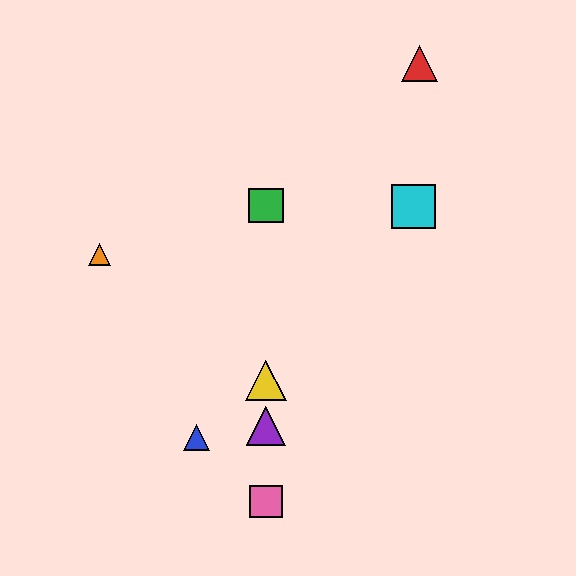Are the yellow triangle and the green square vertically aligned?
Yes, both are at x≈266.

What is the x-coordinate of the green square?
The green square is at x≈266.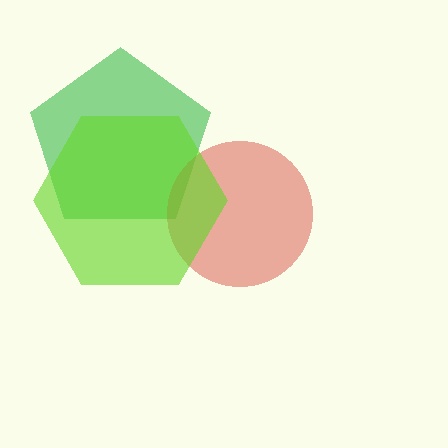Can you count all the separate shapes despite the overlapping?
Yes, there are 3 separate shapes.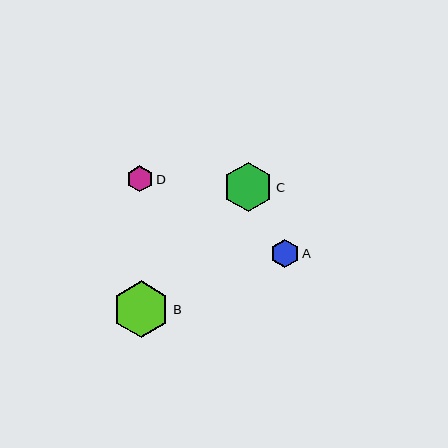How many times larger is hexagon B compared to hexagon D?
Hexagon B is approximately 2.2 times the size of hexagon D.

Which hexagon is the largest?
Hexagon B is the largest with a size of approximately 57 pixels.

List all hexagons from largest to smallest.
From largest to smallest: B, C, A, D.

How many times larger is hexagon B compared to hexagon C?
Hexagon B is approximately 1.2 times the size of hexagon C.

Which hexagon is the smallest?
Hexagon D is the smallest with a size of approximately 25 pixels.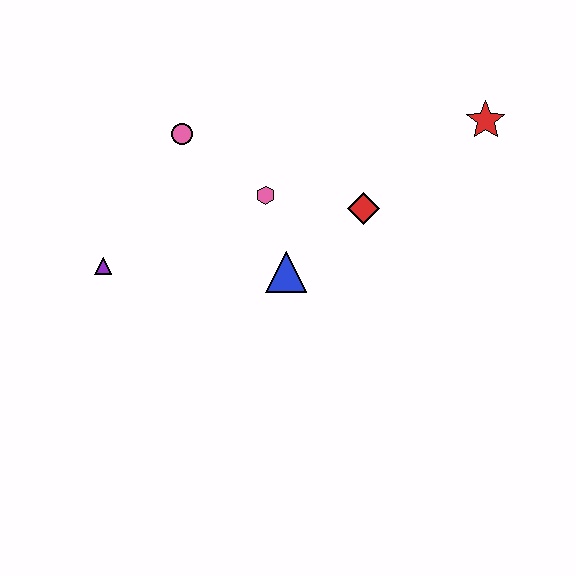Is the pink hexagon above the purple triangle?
Yes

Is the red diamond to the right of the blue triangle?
Yes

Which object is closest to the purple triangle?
The pink circle is closest to the purple triangle.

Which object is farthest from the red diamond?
The purple triangle is farthest from the red diamond.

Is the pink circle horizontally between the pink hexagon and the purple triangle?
Yes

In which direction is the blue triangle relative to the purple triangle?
The blue triangle is to the right of the purple triangle.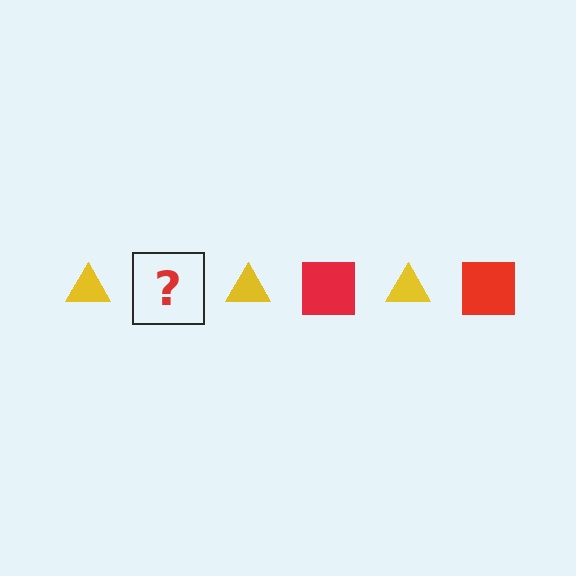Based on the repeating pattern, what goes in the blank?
The blank should be a red square.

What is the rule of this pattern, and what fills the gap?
The rule is that the pattern alternates between yellow triangle and red square. The gap should be filled with a red square.